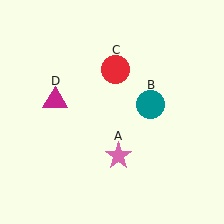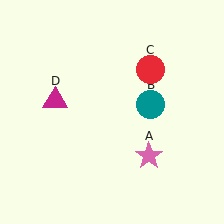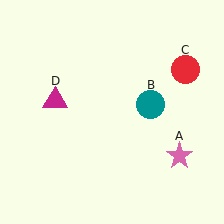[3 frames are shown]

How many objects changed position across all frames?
2 objects changed position: pink star (object A), red circle (object C).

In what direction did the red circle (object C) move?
The red circle (object C) moved right.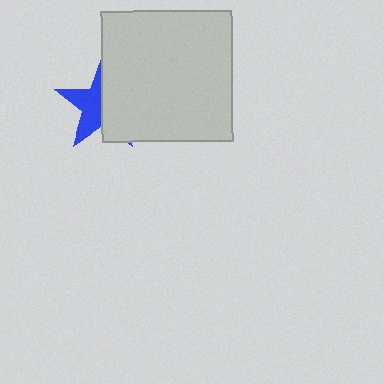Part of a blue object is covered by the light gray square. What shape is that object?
It is a star.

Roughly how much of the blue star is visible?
About half of it is visible (roughly 47%).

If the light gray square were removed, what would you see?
You would see the complete blue star.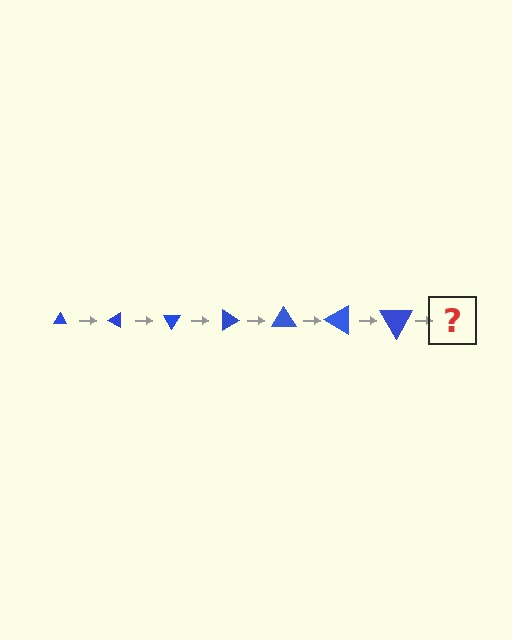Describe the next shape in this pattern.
It should be a triangle, larger than the previous one and rotated 210 degrees from the start.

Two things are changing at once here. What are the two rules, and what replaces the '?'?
The two rules are that the triangle grows larger each step and it rotates 30 degrees each step. The '?' should be a triangle, larger than the previous one and rotated 210 degrees from the start.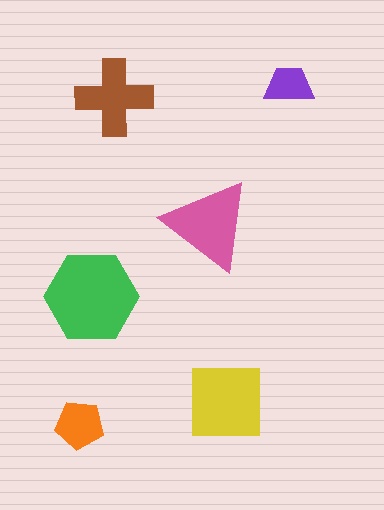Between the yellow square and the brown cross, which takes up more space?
The yellow square.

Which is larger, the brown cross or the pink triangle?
The pink triangle.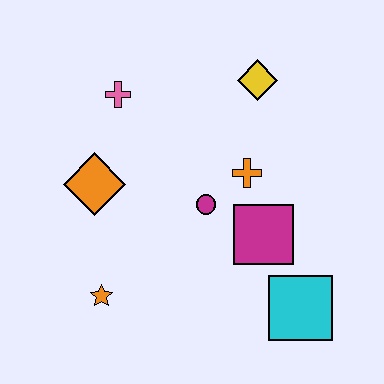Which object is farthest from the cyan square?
The pink cross is farthest from the cyan square.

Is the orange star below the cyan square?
No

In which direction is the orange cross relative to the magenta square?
The orange cross is above the magenta square.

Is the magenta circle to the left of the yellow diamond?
Yes